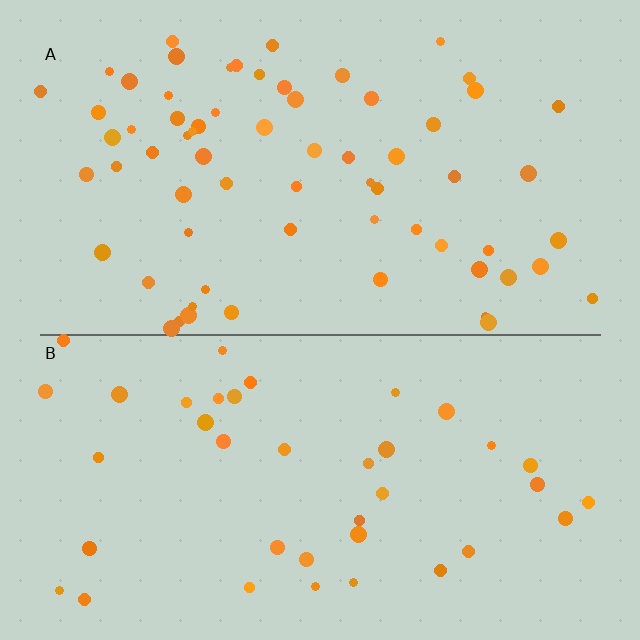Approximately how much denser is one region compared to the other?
Approximately 1.7× — region A over region B.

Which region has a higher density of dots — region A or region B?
A (the top).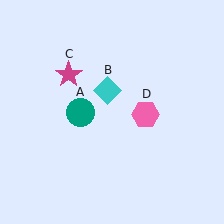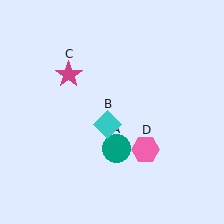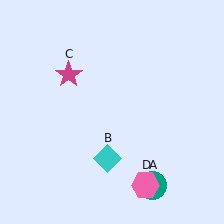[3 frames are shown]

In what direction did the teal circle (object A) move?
The teal circle (object A) moved down and to the right.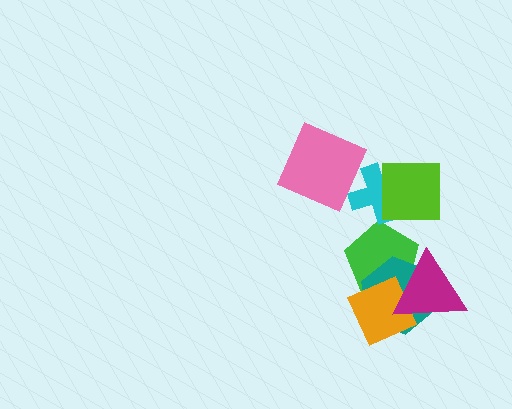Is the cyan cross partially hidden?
Yes, it is partially covered by another shape.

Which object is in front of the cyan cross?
The lime square is in front of the cyan cross.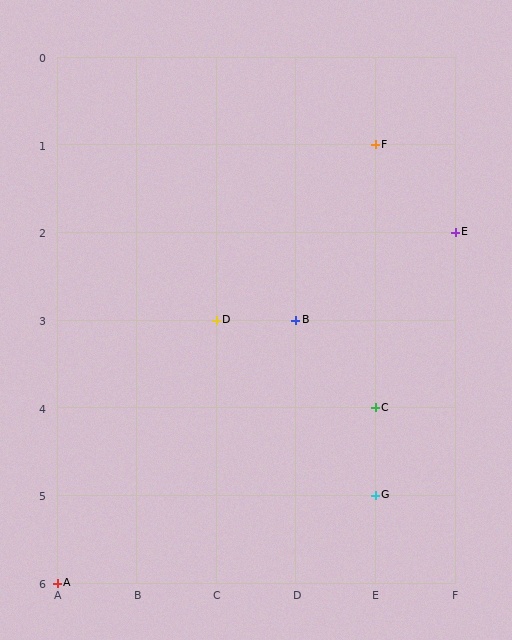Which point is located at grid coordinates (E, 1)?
Point F is at (E, 1).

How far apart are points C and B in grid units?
Points C and B are 1 column and 1 row apart (about 1.4 grid units diagonally).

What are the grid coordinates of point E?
Point E is at grid coordinates (F, 2).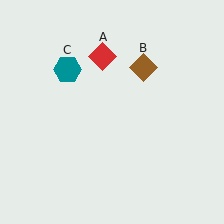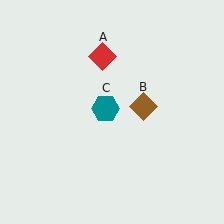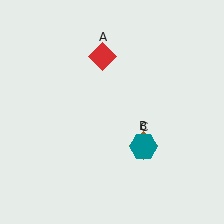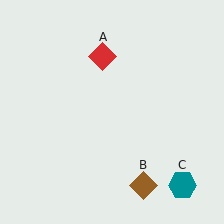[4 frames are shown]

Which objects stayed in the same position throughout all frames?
Red diamond (object A) remained stationary.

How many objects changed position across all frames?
2 objects changed position: brown diamond (object B), teal hexagon (object C).